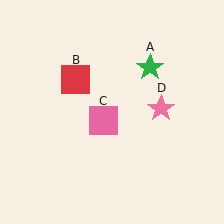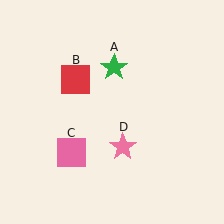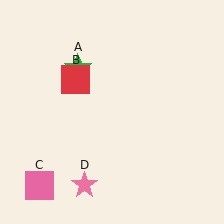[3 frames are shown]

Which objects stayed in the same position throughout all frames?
Red square (object B) remained stationary.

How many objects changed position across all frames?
3 objects changed position: green star (object A), pink square (object C), pink star (object D).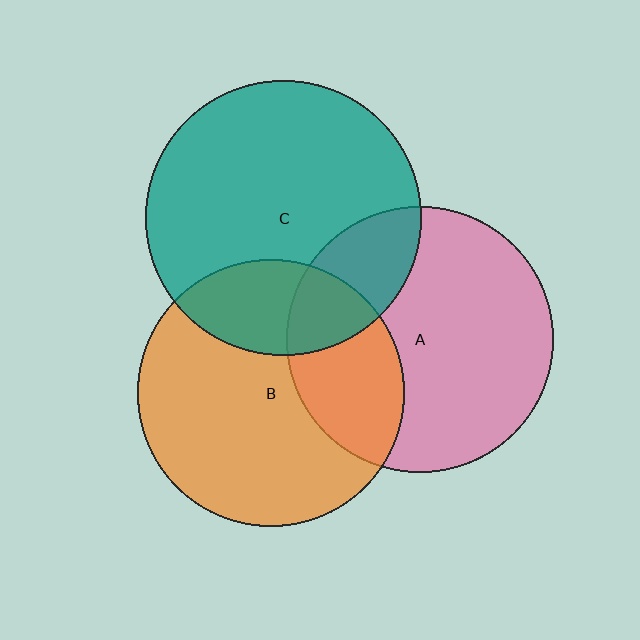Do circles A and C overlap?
Yes.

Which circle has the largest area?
Circle C (teal).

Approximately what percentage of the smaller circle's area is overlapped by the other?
Approximately 20%.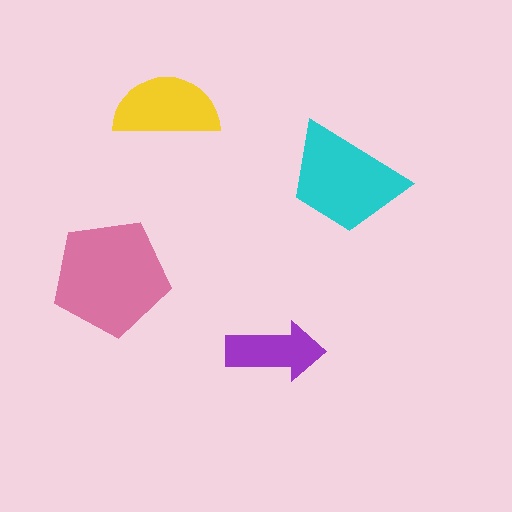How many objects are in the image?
There are 4 objects in the image.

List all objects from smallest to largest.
The purple arrow, the yellow semicircle, the cyan trapezoid, the pink pentagon.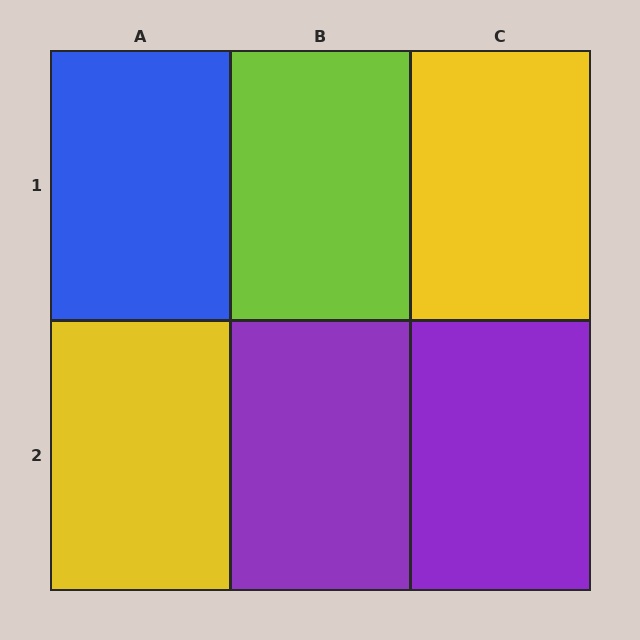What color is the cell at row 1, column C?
Yellow.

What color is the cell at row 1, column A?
Blue.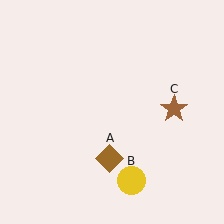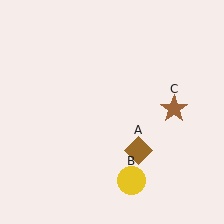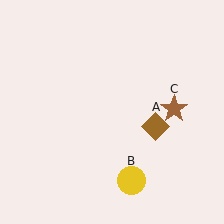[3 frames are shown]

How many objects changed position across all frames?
1 object changed position: brown diamond (object A).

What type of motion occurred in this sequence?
The brown diamond (object A) rotated counterclockwise around the center of the scene.